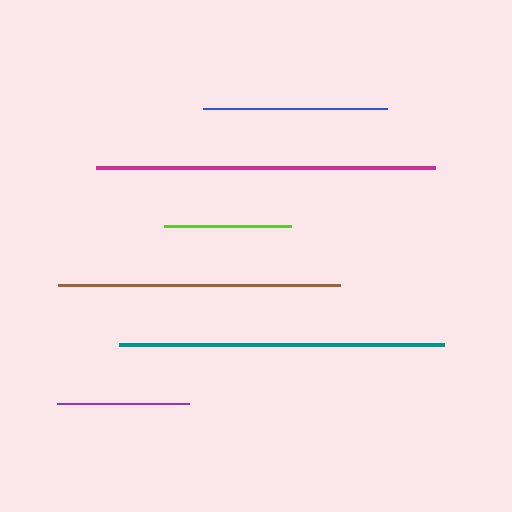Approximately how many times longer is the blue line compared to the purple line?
The blue line is approximately 1.4 times the length of the purple line.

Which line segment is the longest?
The magenta line is the longest at approximately 339 pixels.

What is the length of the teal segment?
The teal segment is approximately 325 pixels long.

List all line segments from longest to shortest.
From longest to shortest: magenta, teal, brown, blue, purple, lime.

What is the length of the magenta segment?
The magenta segment is approximately 339 pixels long.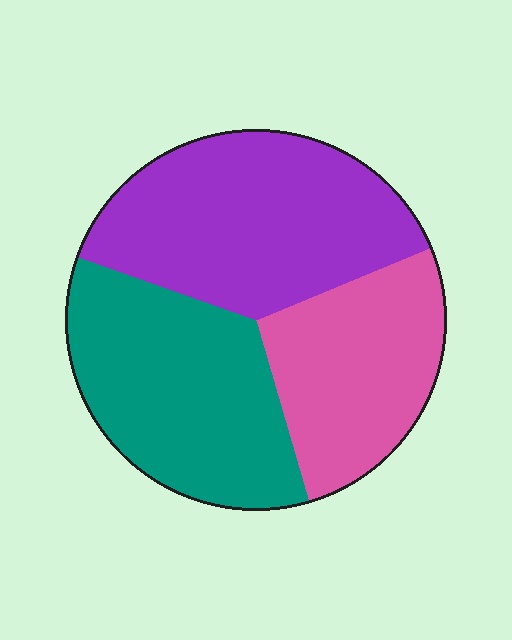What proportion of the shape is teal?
Teal covers about 35% of the shape.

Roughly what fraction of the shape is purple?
Purple takes up between a quarter and a half of the shape.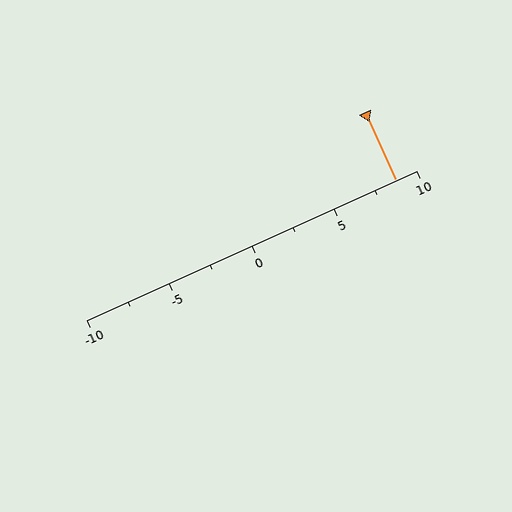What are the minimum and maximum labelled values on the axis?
The axis runs from -10 to 10.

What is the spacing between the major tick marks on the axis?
The major ticks are spaced 5 apart.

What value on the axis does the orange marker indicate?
The marker indicates approximately 8.8.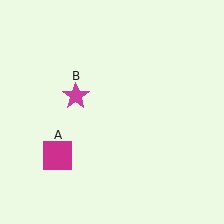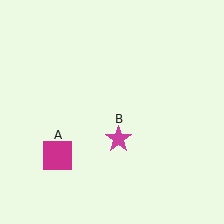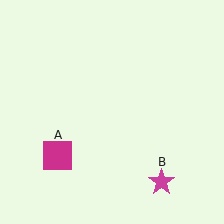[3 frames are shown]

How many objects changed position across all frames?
1 object changed position: magenta star (object B).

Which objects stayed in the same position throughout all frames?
Magenta square (object A) remained stationary.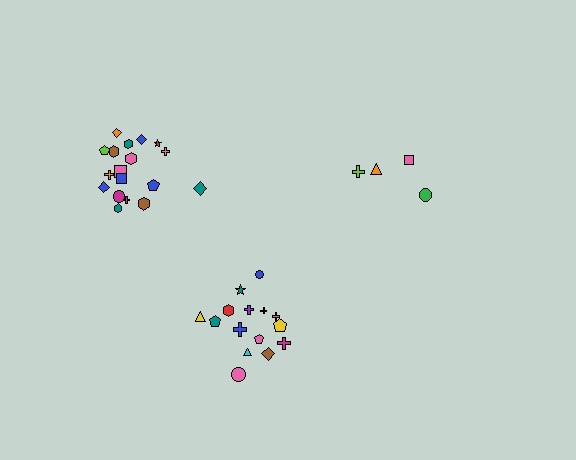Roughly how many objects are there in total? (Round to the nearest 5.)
Roughly 35 objects in total.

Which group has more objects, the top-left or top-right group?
The top-left group.